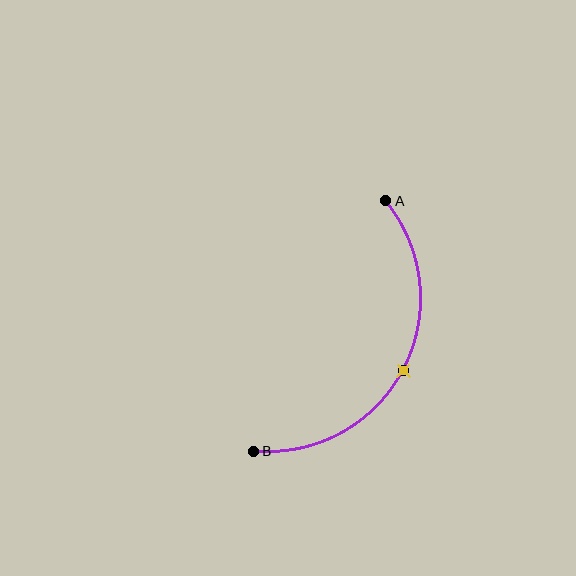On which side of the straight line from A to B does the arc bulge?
The arc bulges to the right of the straight line connecting A and B.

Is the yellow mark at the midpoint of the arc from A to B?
Yes. The yellow mark lies on the arc at equal arc-length from both A and B — it is the arc midpoint.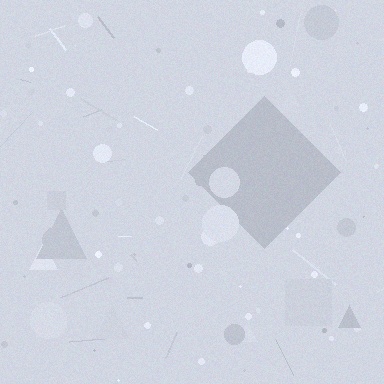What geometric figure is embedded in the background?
A diamond is embedded in the background.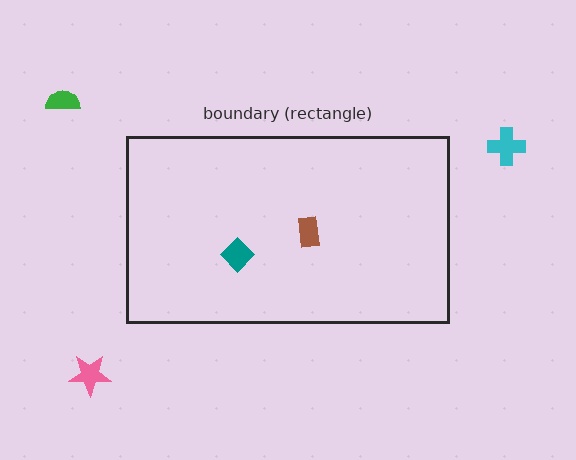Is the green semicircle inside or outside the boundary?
Outside.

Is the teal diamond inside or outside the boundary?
Inside.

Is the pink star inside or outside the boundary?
Outside.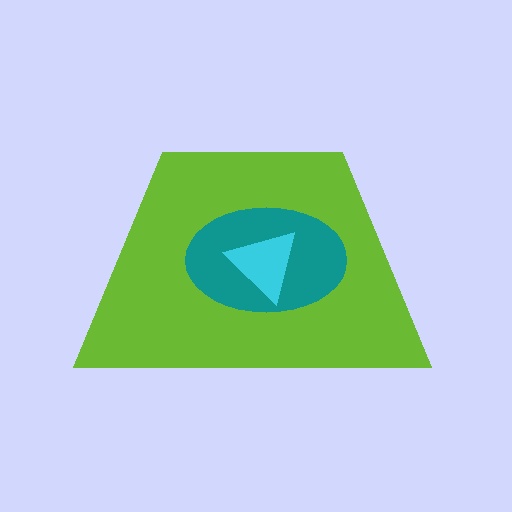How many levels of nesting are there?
3.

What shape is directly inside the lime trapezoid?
The teal ellipse.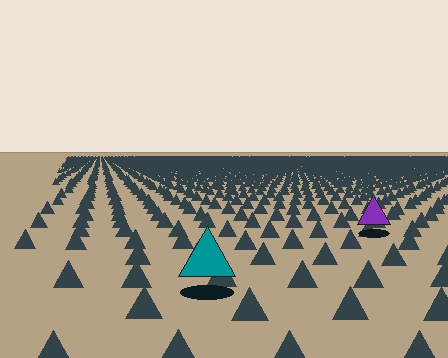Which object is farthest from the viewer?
The purple triangle is farthest from the viewer. It appears smaller and the ground texture around it is denser.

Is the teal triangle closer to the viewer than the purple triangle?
Yes. The teal triangle is closer — you can tell from the texture gradient: the ground texture is coarser near it.